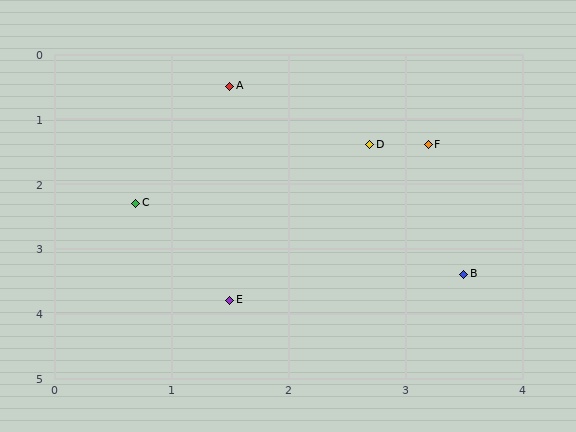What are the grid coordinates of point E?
Point E is at approximately (1.5, 3.8).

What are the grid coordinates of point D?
Point D is at approximately (2.7, 1.4).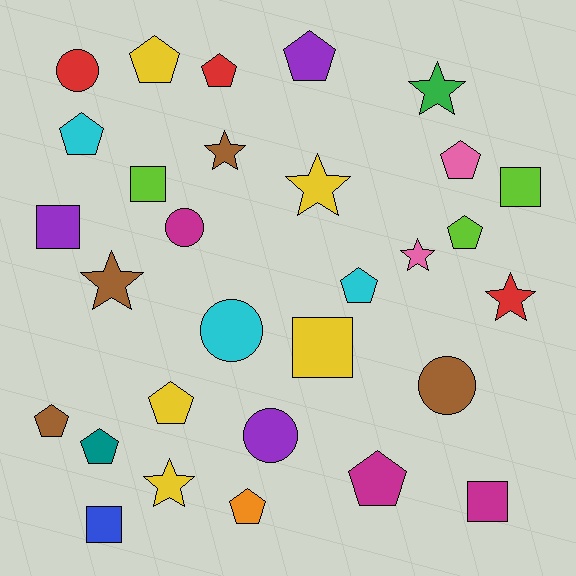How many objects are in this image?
There are 30 objects.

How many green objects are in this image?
There is 1 green object.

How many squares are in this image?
There are 6 squares.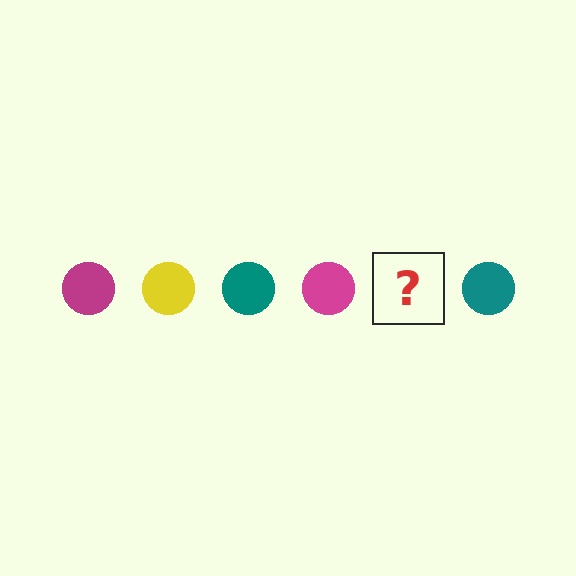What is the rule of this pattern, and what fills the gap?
The rule is that the pattern cycles through magenta, yellow, teal circles. The gap should be filled with a yellow circle.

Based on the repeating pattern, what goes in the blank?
The blank should be a yellow circle.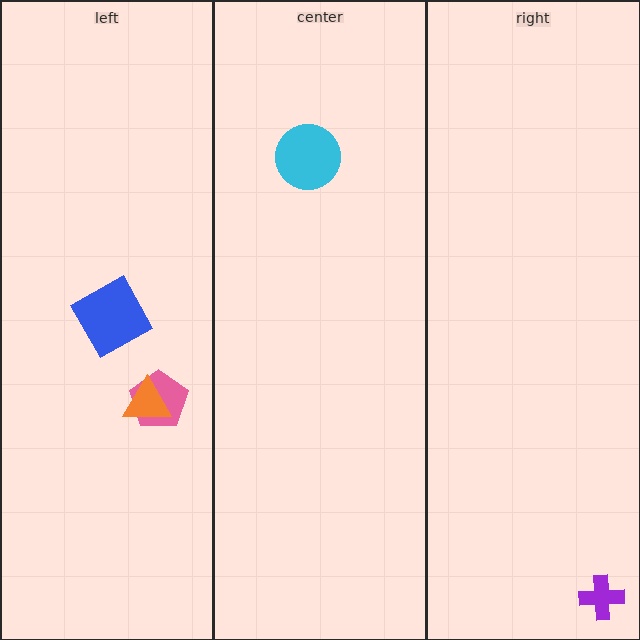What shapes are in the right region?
The purple cross.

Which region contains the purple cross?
The right region.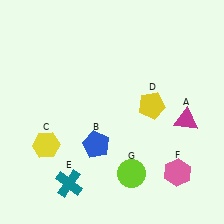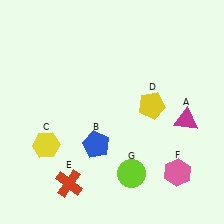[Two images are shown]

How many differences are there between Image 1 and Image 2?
There is 1 difference between the two images.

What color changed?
The cross (E) changed from teal in Image 1 to red in Image 2.